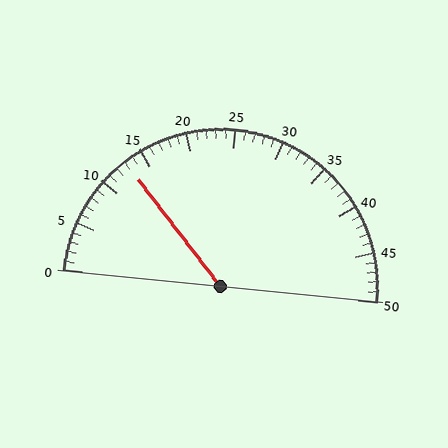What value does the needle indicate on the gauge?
The needle indicates approximately 13.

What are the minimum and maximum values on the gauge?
The gauge ranges from 0 to 50.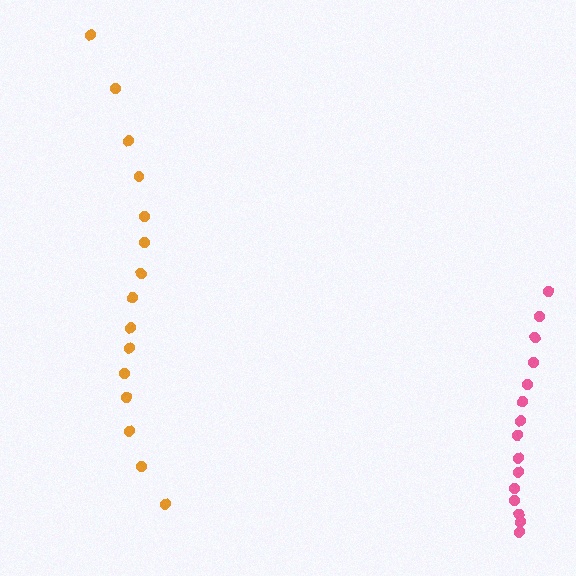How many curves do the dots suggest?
There are 2 distinct paths.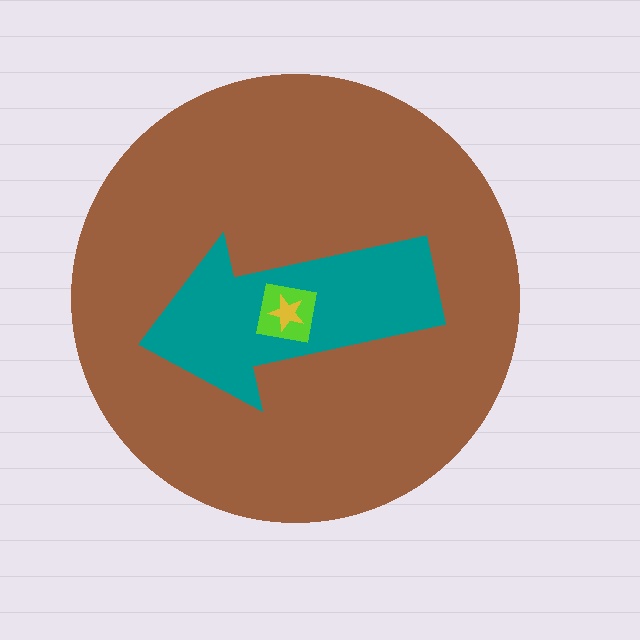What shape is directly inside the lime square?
The yellow star.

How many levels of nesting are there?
4.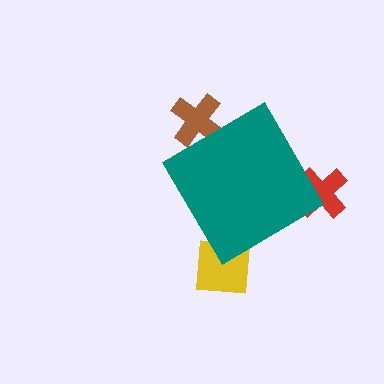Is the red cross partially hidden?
Yes, the red cross is partially hidden behind the teal diamond.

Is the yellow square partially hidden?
Yes, the yellow square is partially hidden behind the teal diamond.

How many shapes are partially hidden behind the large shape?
3 shapes are partially hidden.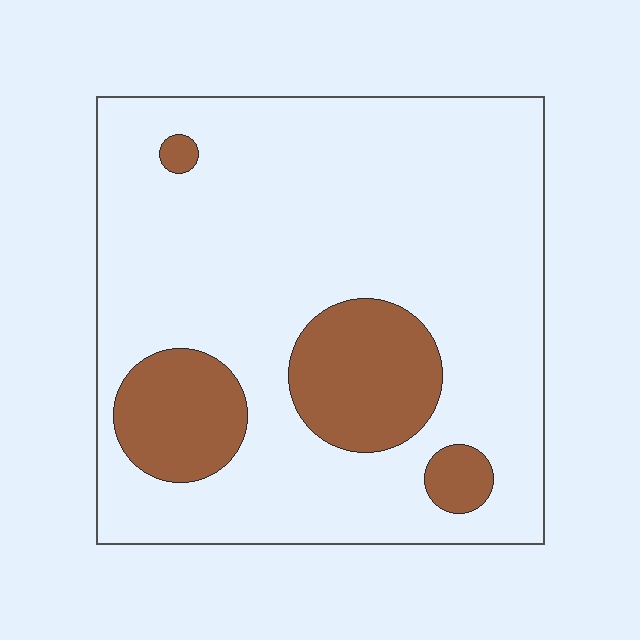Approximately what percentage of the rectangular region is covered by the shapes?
Approximately 20%.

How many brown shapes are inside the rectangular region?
4.